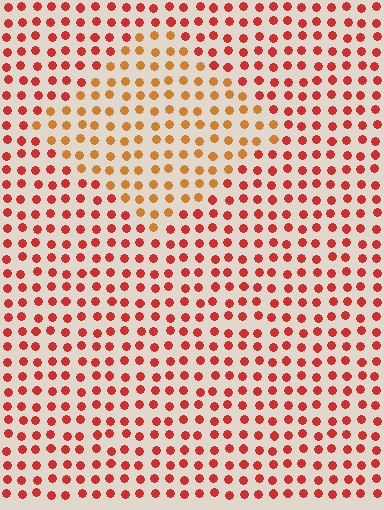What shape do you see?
I see a diamond.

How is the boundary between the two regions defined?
The boundary is defined purely by a slight shift in hue (about 31 degrees). Spacing, size, and orientation are identical on both sides.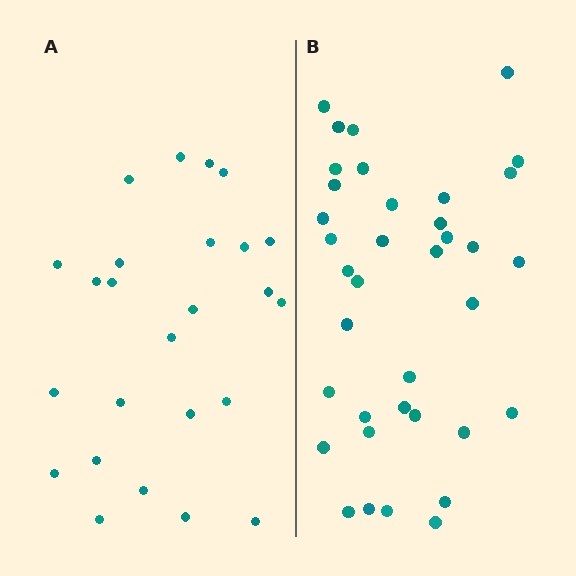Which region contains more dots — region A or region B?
Region B (the right region) has more dots.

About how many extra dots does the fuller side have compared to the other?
Region B has roughly 12 or so more dots than region A.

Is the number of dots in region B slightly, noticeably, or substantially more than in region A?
Region B has substantially more. The ratio is roughly 1.5 to 1.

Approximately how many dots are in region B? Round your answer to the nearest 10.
About 40 dots. (The exact count is 37, which rounds to 40.)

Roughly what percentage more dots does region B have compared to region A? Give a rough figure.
About 50% more.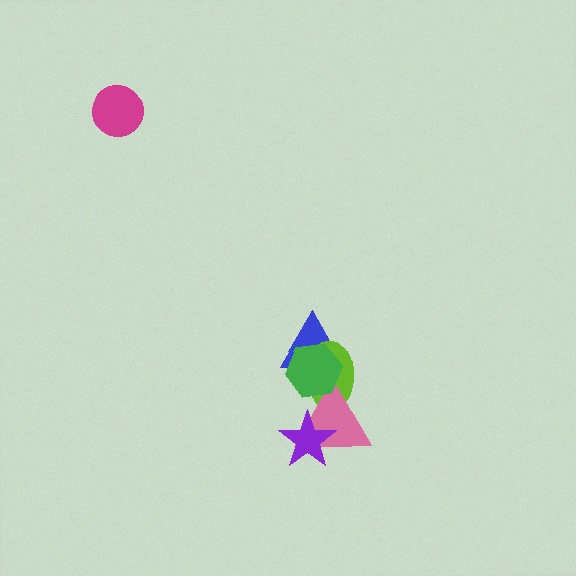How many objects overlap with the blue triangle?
2 objects overlap with the blue triangle.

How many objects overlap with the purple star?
1 object overlaps with the purple star.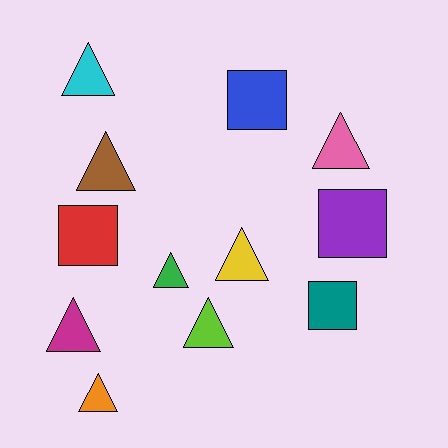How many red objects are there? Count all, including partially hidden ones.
There is 1 red object.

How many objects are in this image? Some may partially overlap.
There are 12 objects.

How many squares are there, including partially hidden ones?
There are 4 squares.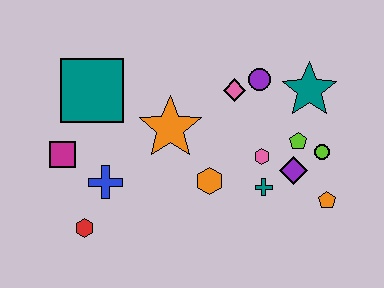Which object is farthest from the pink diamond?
The red hexagon is farthest from the pink diamond.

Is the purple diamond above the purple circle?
No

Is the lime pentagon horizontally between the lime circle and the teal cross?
Yes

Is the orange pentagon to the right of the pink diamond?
Yes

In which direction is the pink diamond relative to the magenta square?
The pink diamond is to the right of the magenta square.